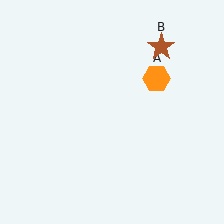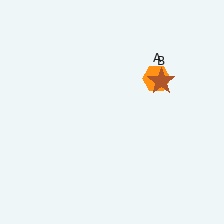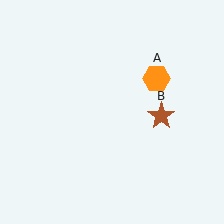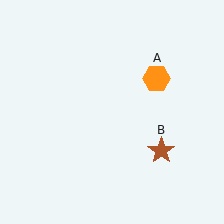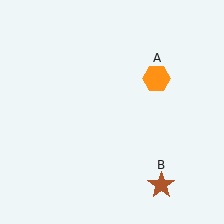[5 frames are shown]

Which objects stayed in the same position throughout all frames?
Orange hexagon (object A) remained stationary.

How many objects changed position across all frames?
1 object changed position: brown star (object B).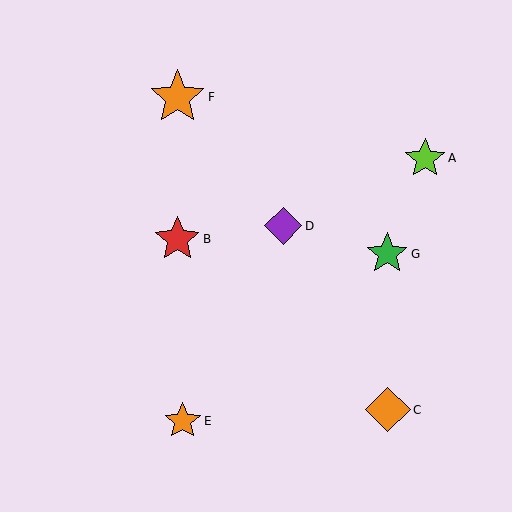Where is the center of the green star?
The center of the green star is at (387, 254).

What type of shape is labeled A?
Shape A is a lime star.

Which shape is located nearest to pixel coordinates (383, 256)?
The green star (labeled G) at (387, 254) is nearest to that location.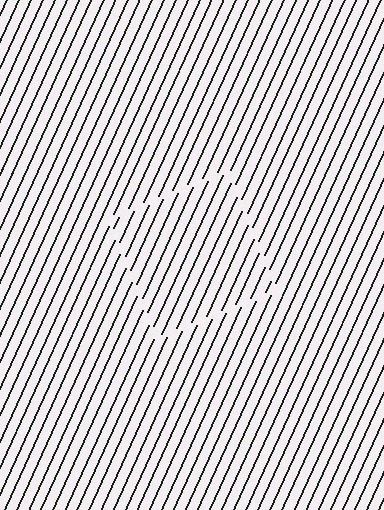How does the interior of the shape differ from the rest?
The interior of the shape contains the same grating, shifted by half a period — the contour is defined by the phase discontinuity where line-ends from the inner and outer gratings abut.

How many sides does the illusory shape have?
4 sides — the line-ends trace a square.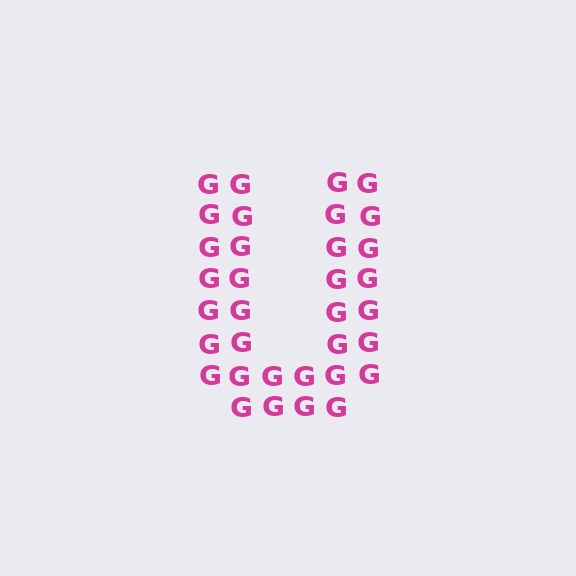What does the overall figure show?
The overall figure shows the letter U.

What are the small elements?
The small elements are letter G's.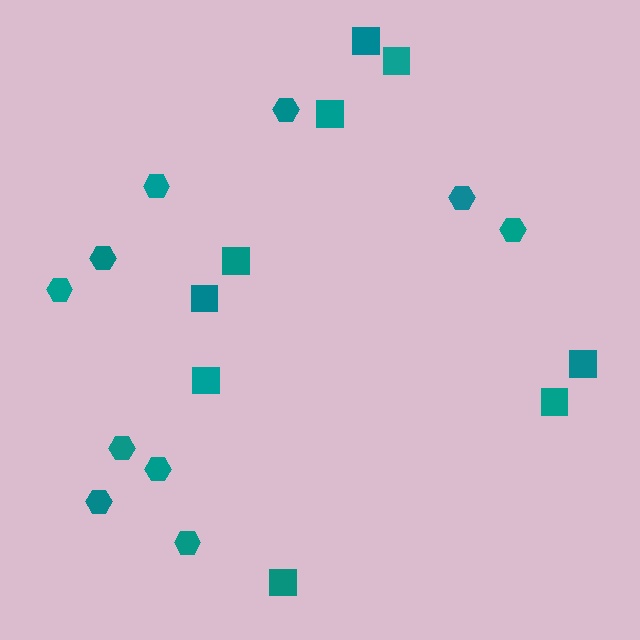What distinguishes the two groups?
There are 2 groups: one group of hexagons (10) and one group of squares (9).